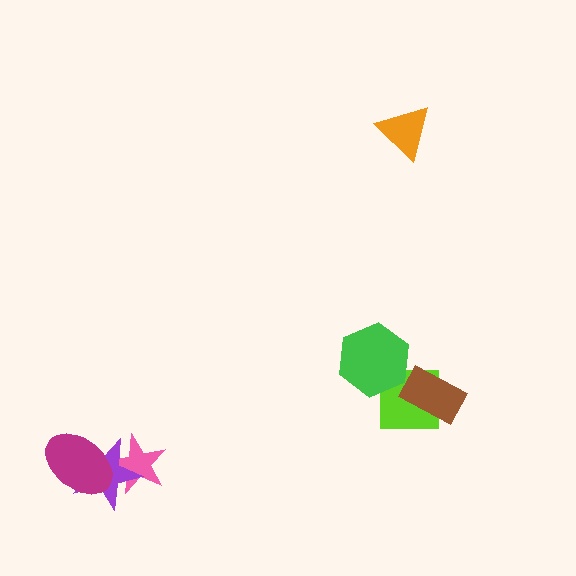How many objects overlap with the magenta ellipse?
2 objects overlap with the magenta ellipse.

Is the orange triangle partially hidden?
No, no other shape covers it.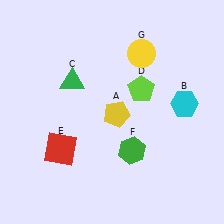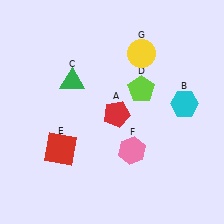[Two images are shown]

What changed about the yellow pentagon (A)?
In Image 1, A is yellow. In Image 2, it changed to red.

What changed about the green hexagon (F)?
In Image 1, F is green. In Image 2, it changed to pink.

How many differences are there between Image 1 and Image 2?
There are 2 differences between the two images.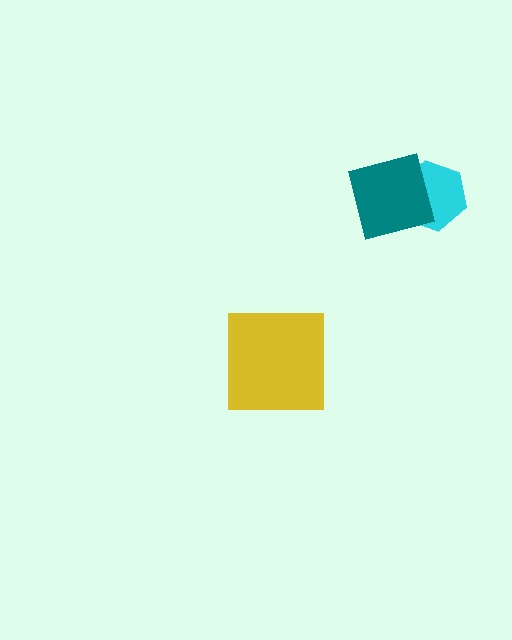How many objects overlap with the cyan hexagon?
1 object overlaps with the cyan hexagon.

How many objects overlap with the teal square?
1 object overlaps with the teal square.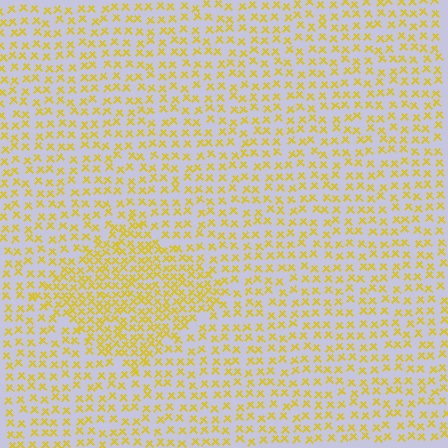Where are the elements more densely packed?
The elements are more densely packed inside the diamond boundary.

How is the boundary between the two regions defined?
The boundary is defined by a change in element density (approximately 1.8x ratio). All elements are the same color, size, and shape.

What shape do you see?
I see a diamond.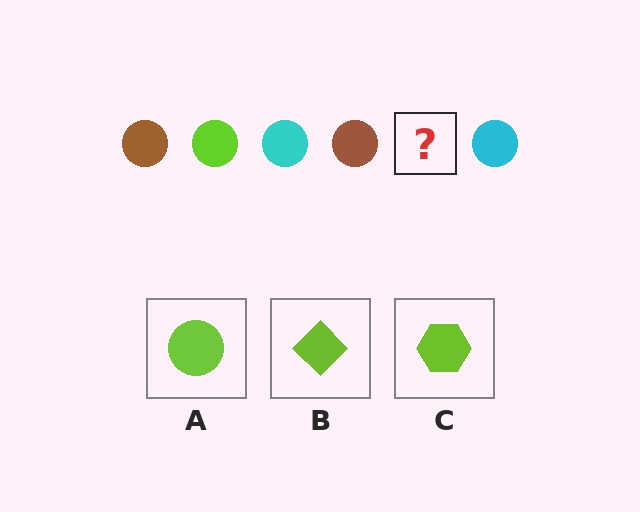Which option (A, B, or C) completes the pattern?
A.